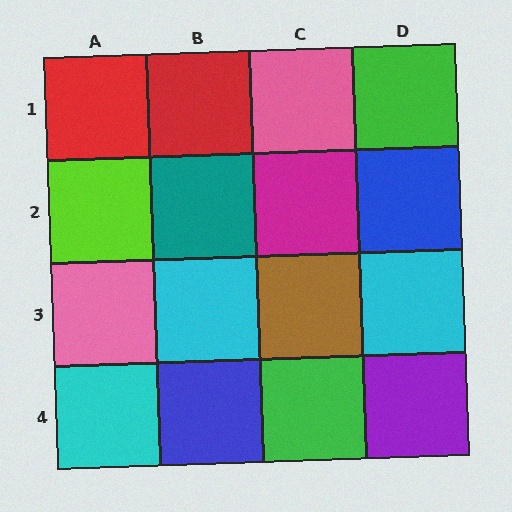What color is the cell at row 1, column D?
Green.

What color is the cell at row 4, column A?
Cyan.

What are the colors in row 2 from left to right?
Lime, teal, magenta, blue.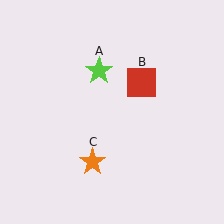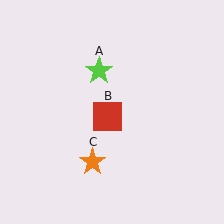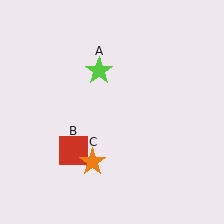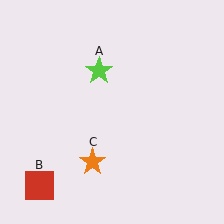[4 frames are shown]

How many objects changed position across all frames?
1 object changed position: red square (object B).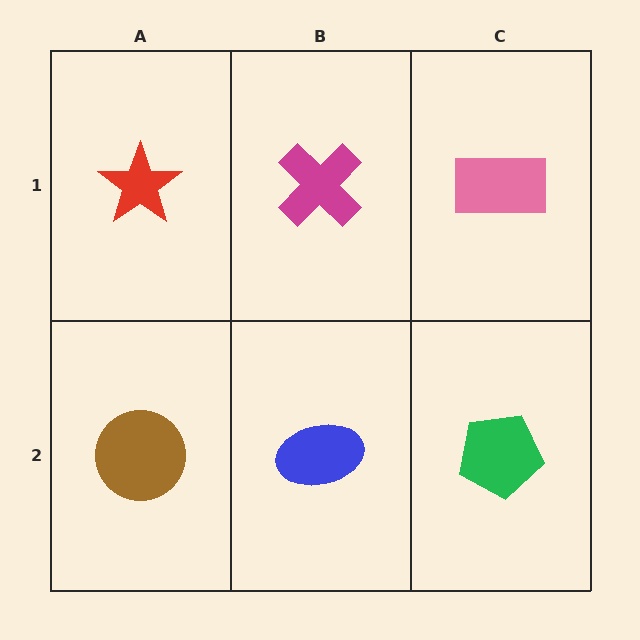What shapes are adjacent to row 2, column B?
A magenta cross (row 1, column B), a brown circle (row 2, column A), a green pentagon (row 2, column C).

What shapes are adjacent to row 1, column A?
A brown circle (row 2, column A), a magenta cross (row 1, column B).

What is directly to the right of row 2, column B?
A green pentagon.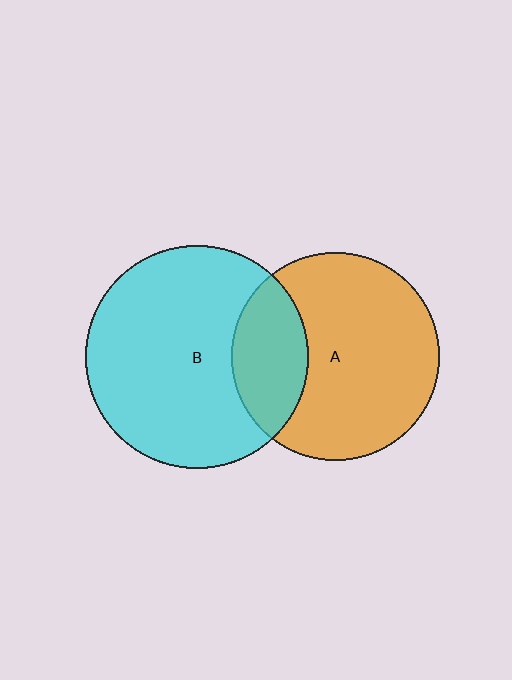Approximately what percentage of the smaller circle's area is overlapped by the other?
Approximately 25%.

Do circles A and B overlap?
Yes.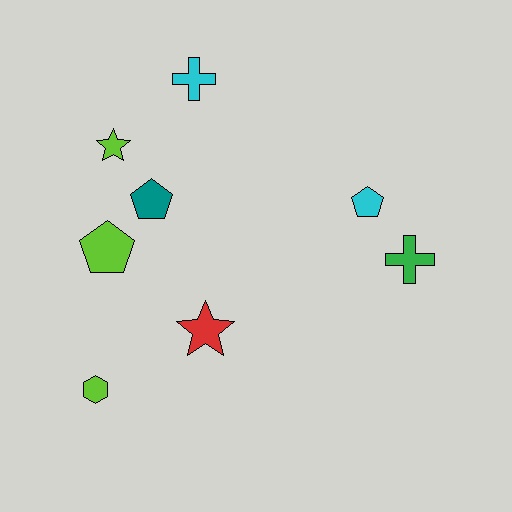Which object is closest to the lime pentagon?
The teal pentagon is closest to the lime pentagon.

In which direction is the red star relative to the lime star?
The red star is below the lime star.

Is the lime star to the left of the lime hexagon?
No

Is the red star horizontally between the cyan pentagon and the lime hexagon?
Yes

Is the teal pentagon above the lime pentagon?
Yes